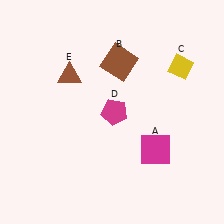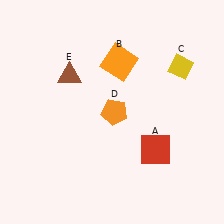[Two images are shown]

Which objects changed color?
A changed from magenta to red. B changed from brown to orange. D changed from magenta to orange.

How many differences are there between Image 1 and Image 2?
There are 3 differences between the two images.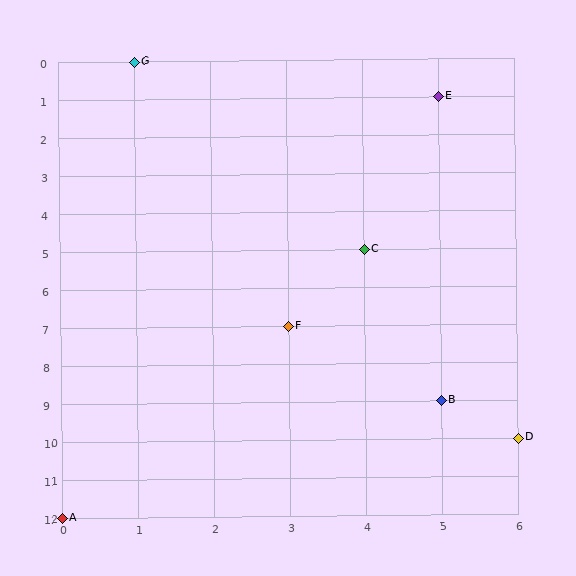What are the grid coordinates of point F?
Point F is at grid coordinates (3, 7).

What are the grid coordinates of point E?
Point E is at grid coordinates (5, 1).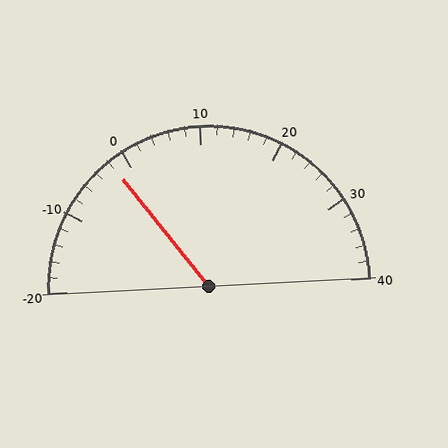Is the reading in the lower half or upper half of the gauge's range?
The reading is in the lower half of the range (-20 to 40).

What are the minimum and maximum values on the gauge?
The gauge ranges from -20 to 40.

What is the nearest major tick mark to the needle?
The nearest major tick mark is 0.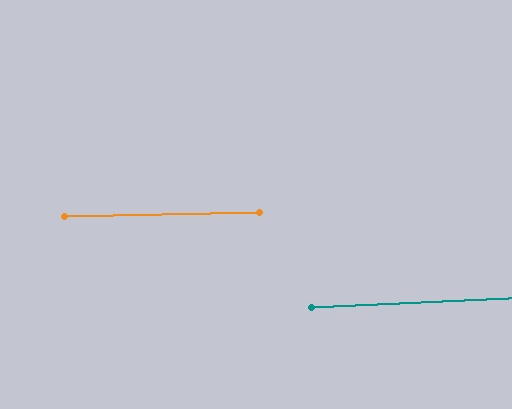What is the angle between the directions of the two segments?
Approximately 1 degree.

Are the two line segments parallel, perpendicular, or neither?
Parallel — their directions differ by only 1.3°.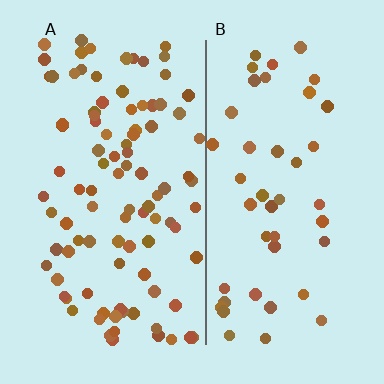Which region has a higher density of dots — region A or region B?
A (the left).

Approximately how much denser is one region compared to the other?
Approximately 2.2× — region A over region B.